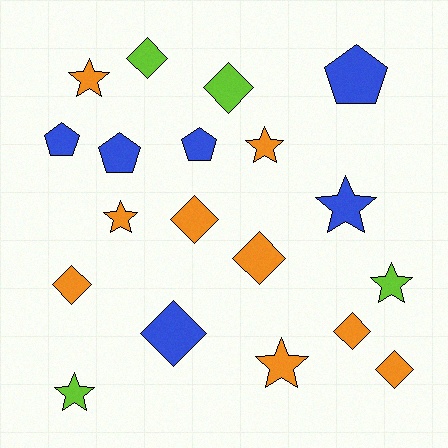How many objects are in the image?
There are 19 objects.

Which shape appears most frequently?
Diamond, with 8 objects.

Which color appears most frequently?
Orange, with 9 objects.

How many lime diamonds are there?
There are 2 lime diamonds.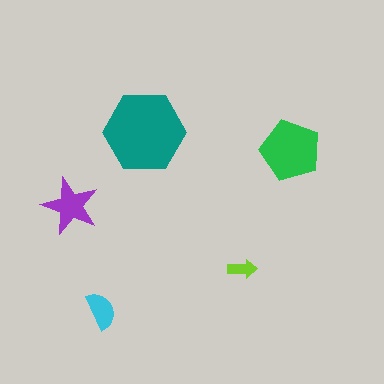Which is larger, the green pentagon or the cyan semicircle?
The green pentagon.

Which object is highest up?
The teal hexagon is topmost.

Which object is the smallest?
The lime arrow.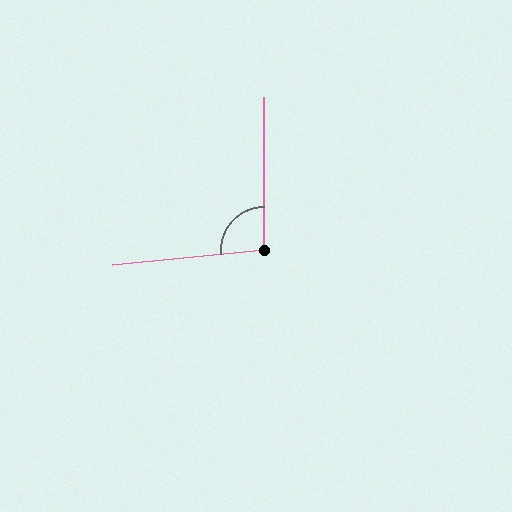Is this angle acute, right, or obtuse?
It is obtuse.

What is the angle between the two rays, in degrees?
Approximately 96 degrees.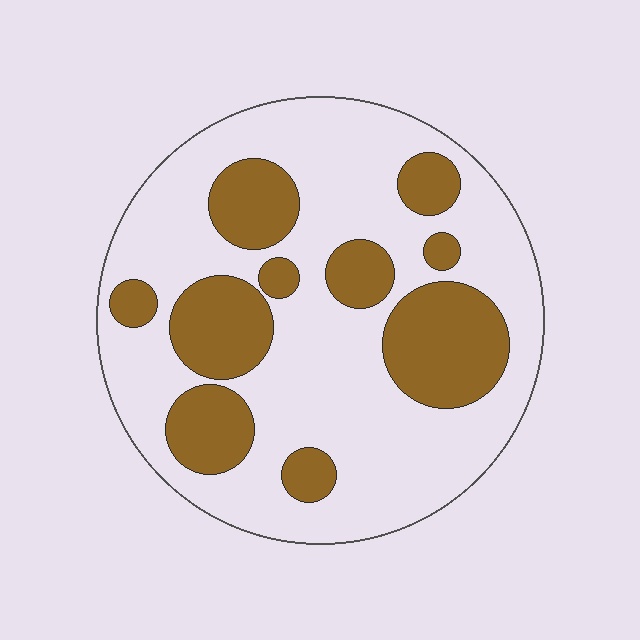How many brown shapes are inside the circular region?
10.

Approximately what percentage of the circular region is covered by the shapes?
Approximately 30%.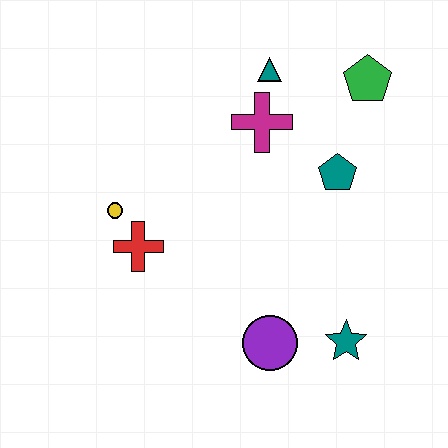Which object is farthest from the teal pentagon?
The yellow circle is farthest from the teal pentagon.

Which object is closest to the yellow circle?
The red cross is closest to the yellow circle.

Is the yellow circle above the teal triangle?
No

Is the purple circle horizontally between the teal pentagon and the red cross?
Yes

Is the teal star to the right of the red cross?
Yes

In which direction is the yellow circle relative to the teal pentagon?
The yellow circle is to the left of the teal pentagon.